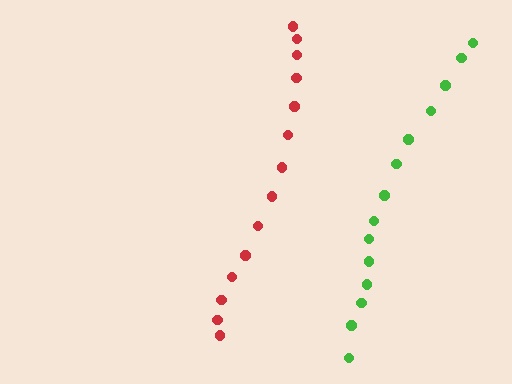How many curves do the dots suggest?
There are 2 distinct paths.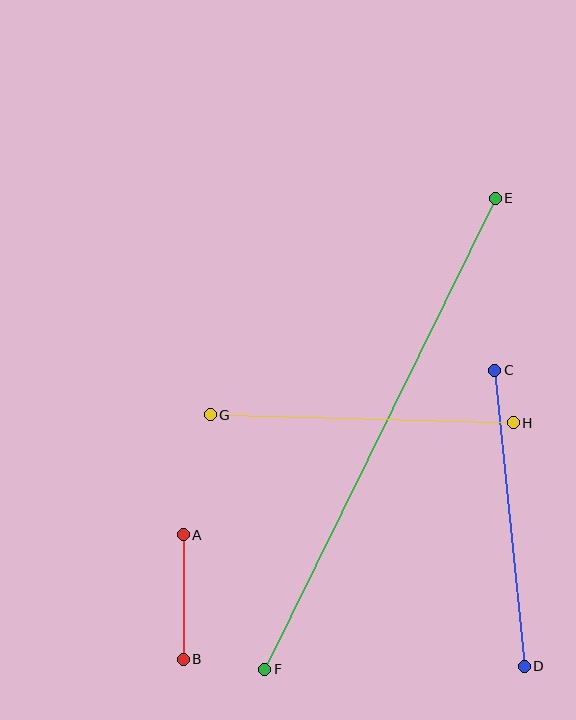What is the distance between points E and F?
The distance is approximately 524 pixels.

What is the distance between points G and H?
The distance is approximately 303 pixels.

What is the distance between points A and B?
The distance is approximately 124 pixels.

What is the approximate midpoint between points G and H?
The midpoint is at approximately (362, 419) pixels.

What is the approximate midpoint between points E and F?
The midpoint is at approximately (380, 434) pixels.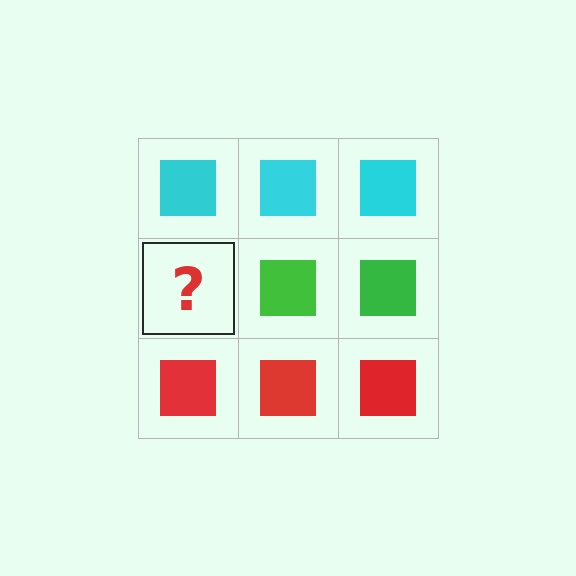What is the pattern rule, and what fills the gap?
The rule is that each row has a consistent color. The gap should be filled with a green square.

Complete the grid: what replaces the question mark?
The question mark should be replaced with a green square.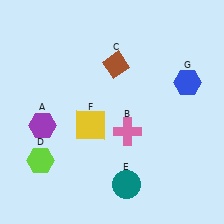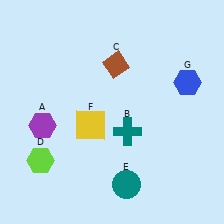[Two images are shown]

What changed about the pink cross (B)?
In Image 1, B is pink. In Image 2, it changed to teal.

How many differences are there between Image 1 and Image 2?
There is 1 difference between the two images.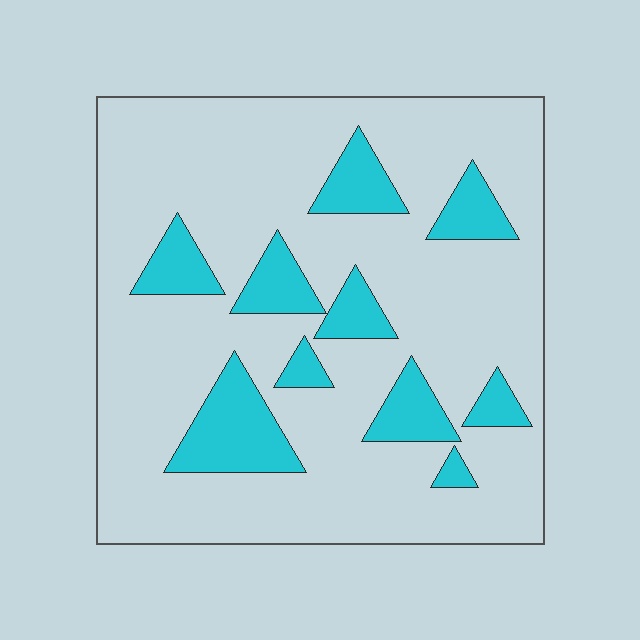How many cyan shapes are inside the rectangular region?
10.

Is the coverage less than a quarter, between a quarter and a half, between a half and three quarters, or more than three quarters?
Less than a quarter.